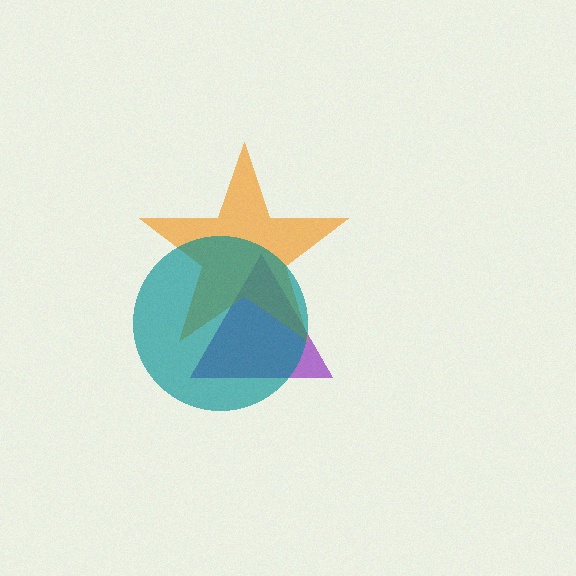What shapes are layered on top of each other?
The layered shapes are: a purple triangle, an orange star, a teal circle.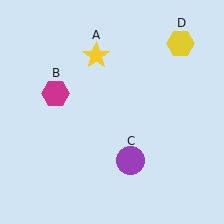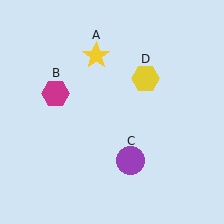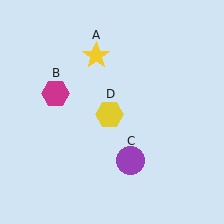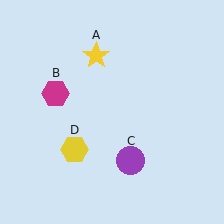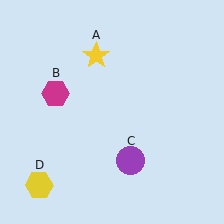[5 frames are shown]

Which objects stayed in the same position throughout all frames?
Yellow star (object A) and magenta hexagon (object B) and purple circle (object C) remained stationary.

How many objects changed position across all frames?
1 object changed position: yellow hexagon (object D).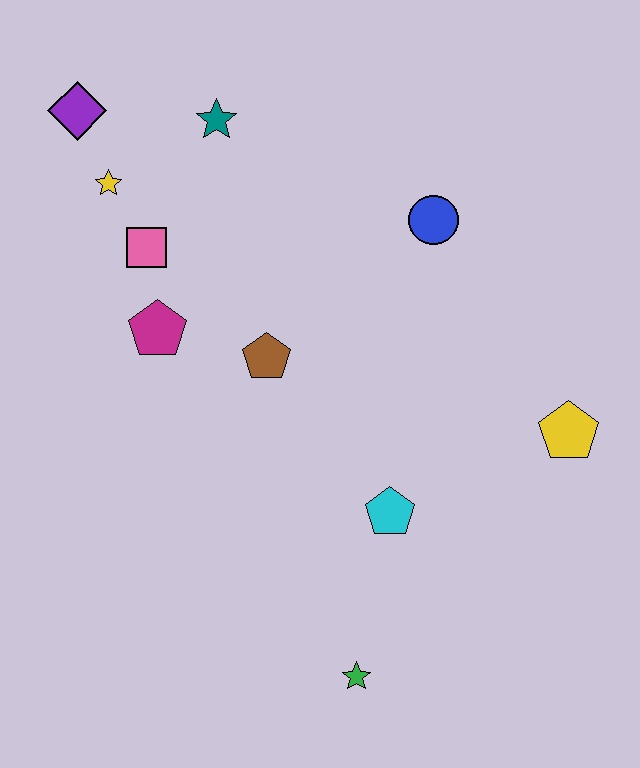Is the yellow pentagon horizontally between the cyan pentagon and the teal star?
No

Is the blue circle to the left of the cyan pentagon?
No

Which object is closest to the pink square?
The yellow star is closest to the pink square.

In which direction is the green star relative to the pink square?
The green star is below the pink square.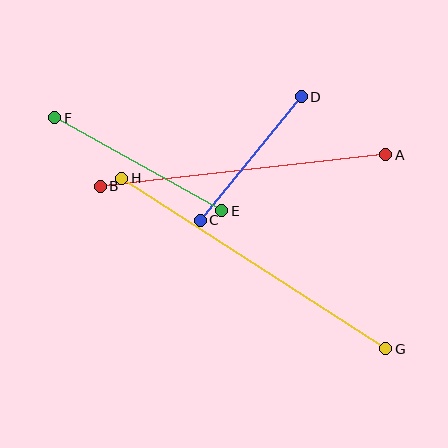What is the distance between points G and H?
The distance is approximately 315 pixels.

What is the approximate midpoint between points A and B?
The midpoint is at approximately (243, 170) pixels.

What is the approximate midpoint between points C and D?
The midpoint is at approximately (251, 158) pixels.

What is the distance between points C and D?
The distance is approximately 159 pixels.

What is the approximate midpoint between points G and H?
The midpoint is at approximately (254, 264) pixels.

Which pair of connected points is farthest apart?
Points G and H are farthest apart.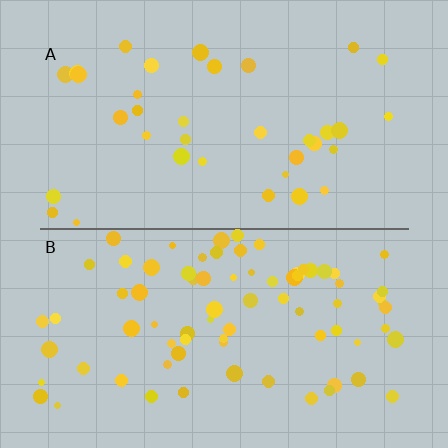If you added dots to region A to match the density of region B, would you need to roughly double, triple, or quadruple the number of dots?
Approximately double.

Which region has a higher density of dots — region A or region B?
B (the bottom).